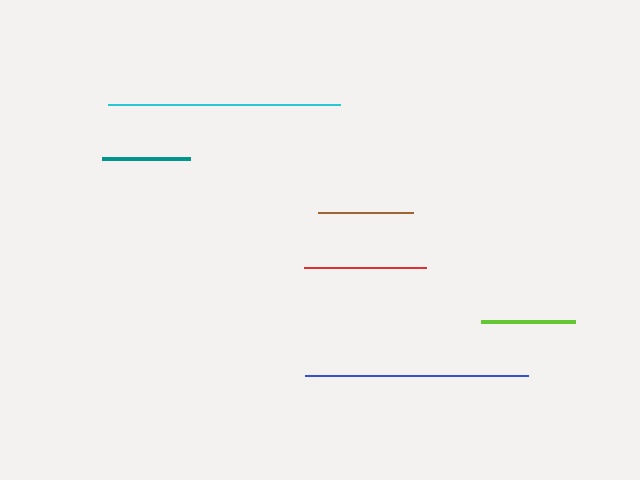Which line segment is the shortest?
The teal line is the shortest at approximately 88 pixels.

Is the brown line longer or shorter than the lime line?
The brown line is longer than the lime line.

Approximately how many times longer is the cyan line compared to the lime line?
The cyan line is approximately 2.5 times the length of the lime line.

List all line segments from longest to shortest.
From longest to shortest: cyan, blue, red, brown, lime, teal.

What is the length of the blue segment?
The blue segment is approximately 223 pixels long.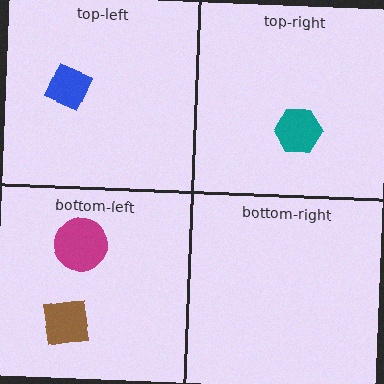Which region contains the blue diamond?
The top-left region.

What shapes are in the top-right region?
The teal hexagon.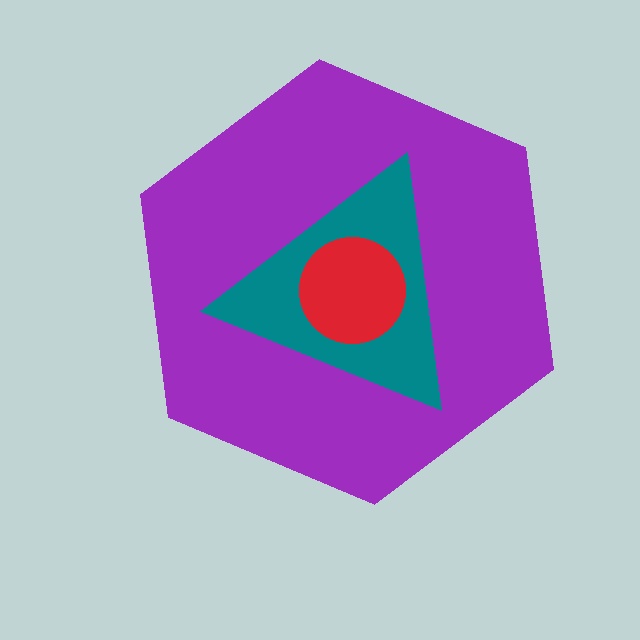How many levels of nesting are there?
3.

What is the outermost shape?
The purple hexagon.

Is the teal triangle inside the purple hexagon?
Yes.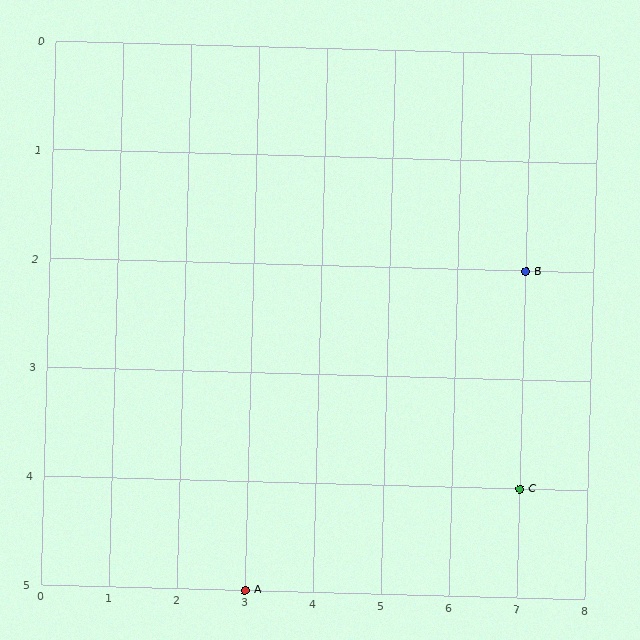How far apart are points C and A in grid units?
Points C and A are 4 columns and 1 row apart (about 4.1 grid units diagonally).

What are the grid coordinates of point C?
Point C is at grid coordinates (7, 4).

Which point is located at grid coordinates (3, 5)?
Point A is at (3, 5).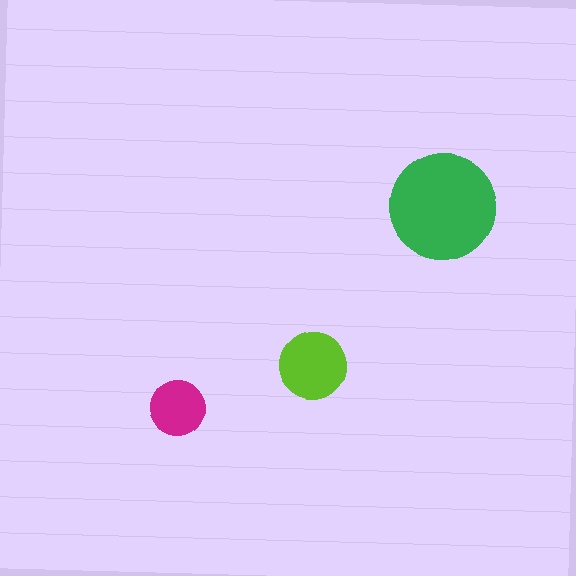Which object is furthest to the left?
The magenta circle is leftmost.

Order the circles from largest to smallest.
the green one, the lime one, the magenta one.